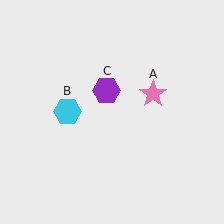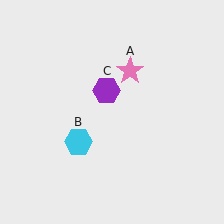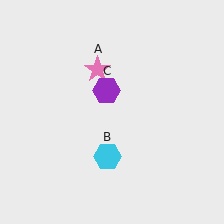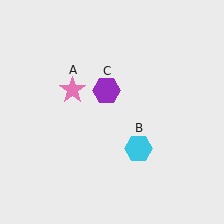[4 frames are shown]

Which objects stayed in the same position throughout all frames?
Purple hexagon (object C) remained stationary.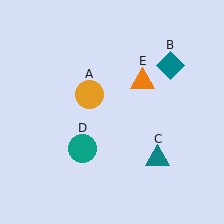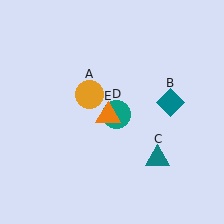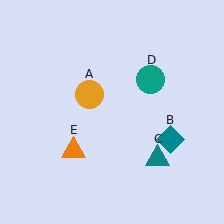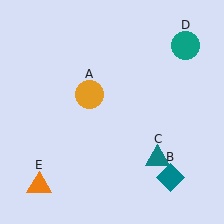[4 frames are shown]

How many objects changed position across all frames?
3 objects changed position: teal diamond (object B), teal circle (object D), orange triangle (object E).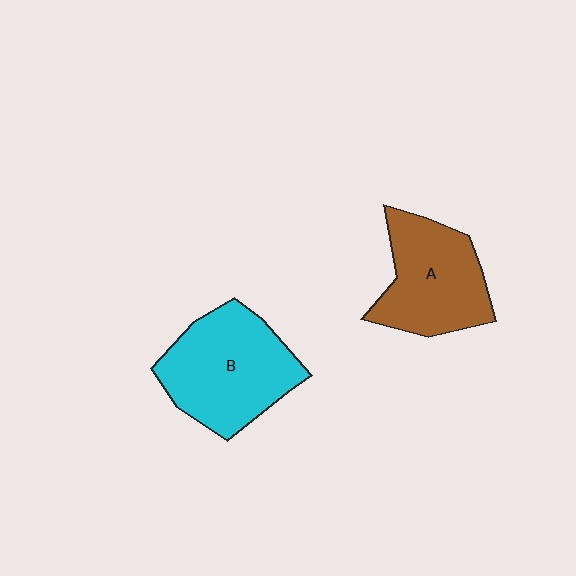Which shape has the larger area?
Shape B (cyan).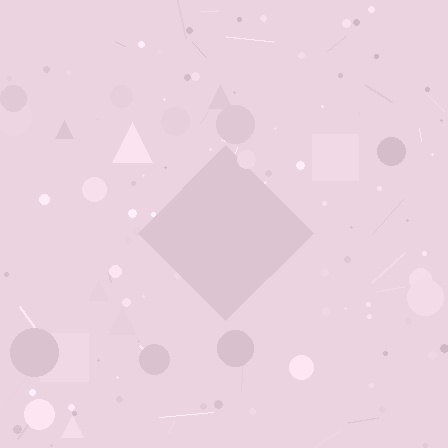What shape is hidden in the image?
A diamond is hidden in the image.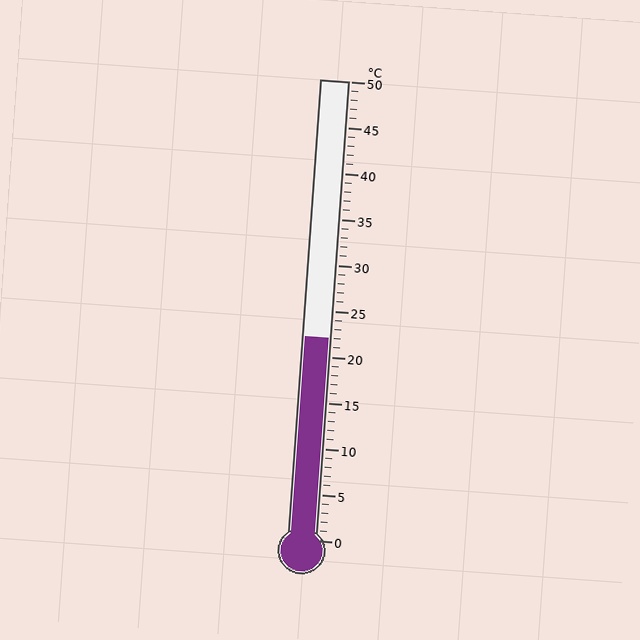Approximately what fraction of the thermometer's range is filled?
The thermometer is filled to approximately 45% of its range.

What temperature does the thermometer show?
The thermometer shows approximately 22°C.